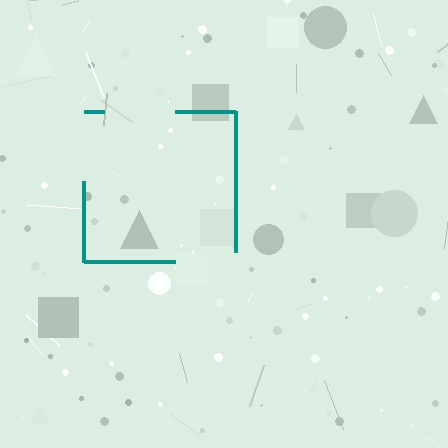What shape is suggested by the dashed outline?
The dashed outline suggests a square.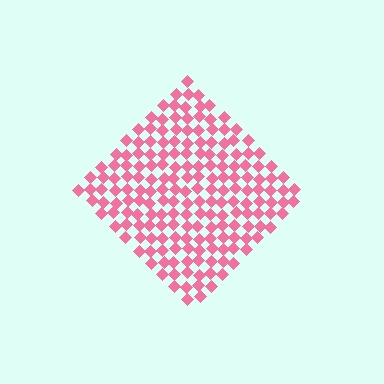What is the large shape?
The large shape is a diamond.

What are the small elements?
The small elements are diamonds.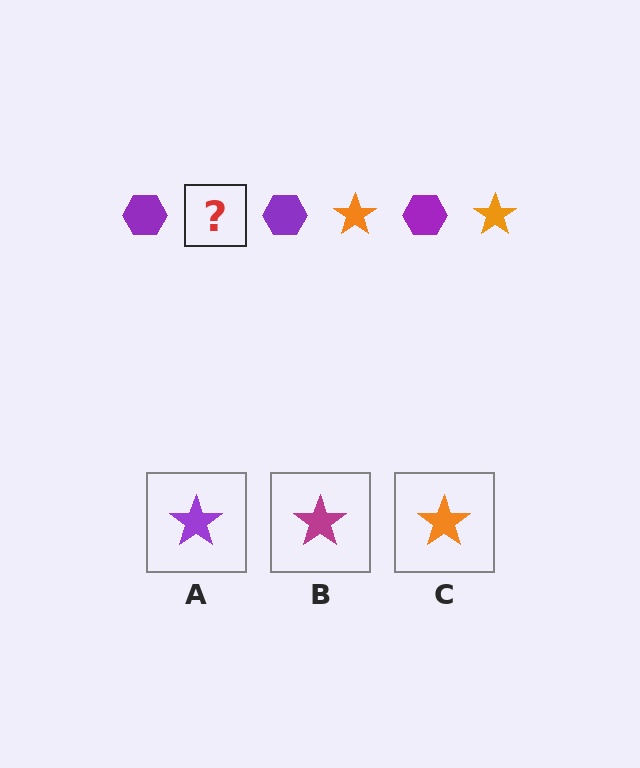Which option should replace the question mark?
Option C.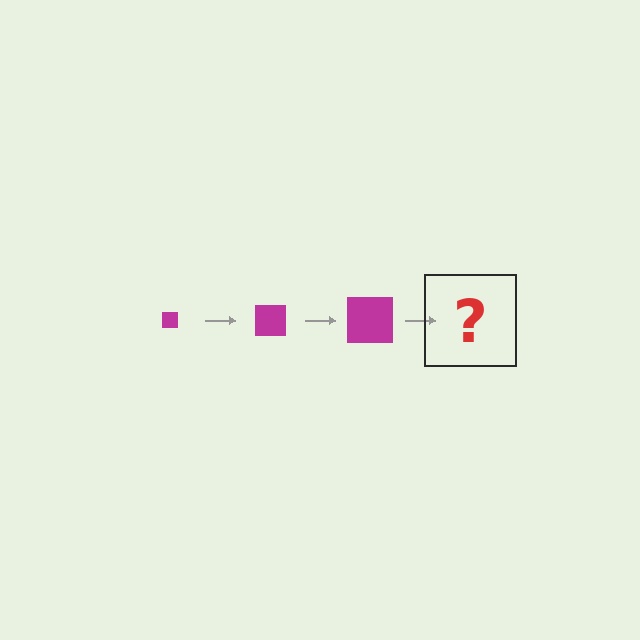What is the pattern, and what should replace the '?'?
The pattern is that the square gets progressively larger each step. The '?' should be a magenta square, larger than the previous one.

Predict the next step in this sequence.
The next step is a magenta square, larger than the previous one.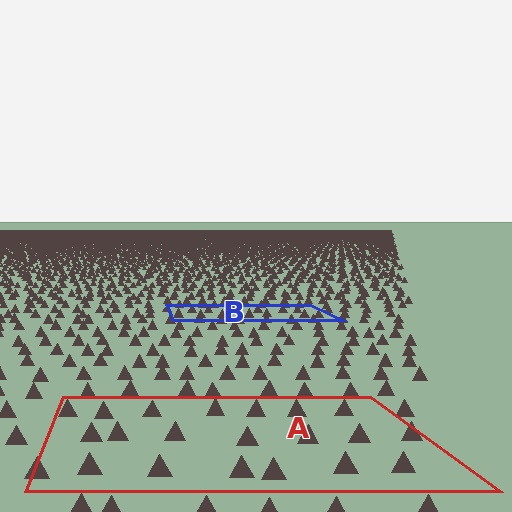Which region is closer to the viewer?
Region A is closer. The texture elements there are larger and more spread out.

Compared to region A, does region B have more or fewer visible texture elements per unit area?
Region B has more texture elements per unit area — they are packed more densely because it is farther away.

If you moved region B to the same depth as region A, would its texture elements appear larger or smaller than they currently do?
They would appear larger. At a closer depth, the same texture elements are projected at a bigger on-screen size.